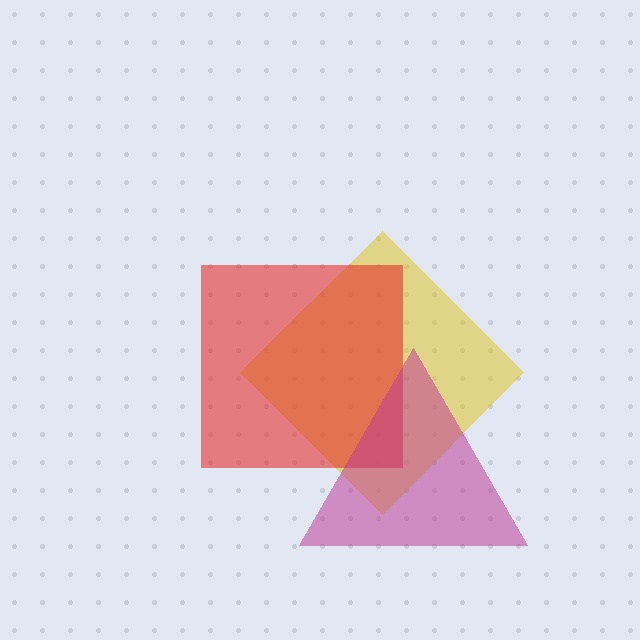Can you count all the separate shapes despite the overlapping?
Yes, there are 3 separate shapes.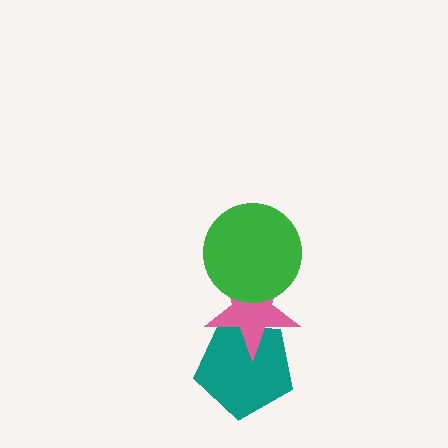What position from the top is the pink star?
The pink star is 2nd from the top.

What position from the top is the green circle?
The green circle is 1st from the top.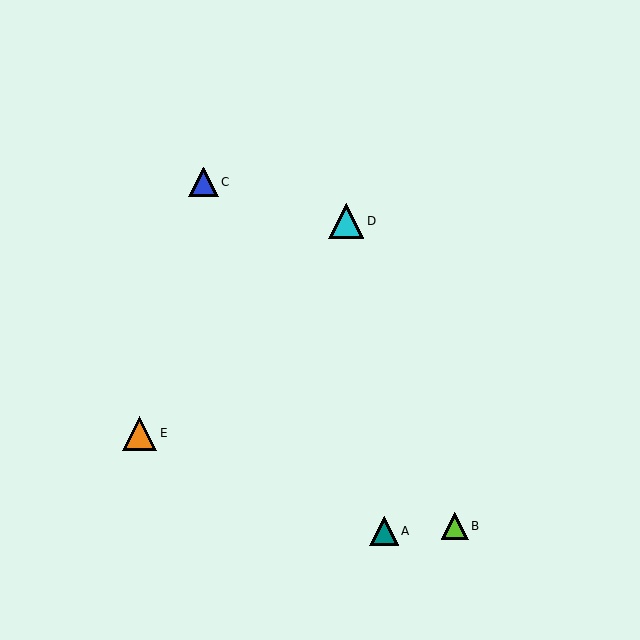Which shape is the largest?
The cyan triangle (labeled D) is the largest.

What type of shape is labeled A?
Shape A is a teal triangle.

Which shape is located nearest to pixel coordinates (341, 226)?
The cyan triangle (labeled D) at (346, 221) is nearest to that location.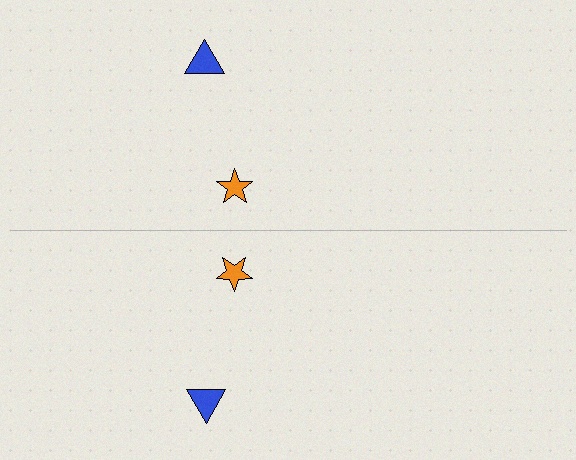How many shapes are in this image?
There are 4 shapes in this image.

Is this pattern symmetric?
Yes, this pattern has bilateral (reflection) symmetry.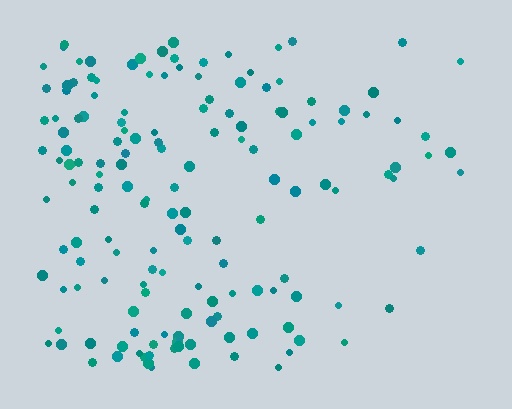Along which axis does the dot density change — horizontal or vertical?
Horizontal.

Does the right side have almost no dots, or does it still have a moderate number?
Still a moderate number, just noticeably fewer than the left.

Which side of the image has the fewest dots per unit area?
The right.